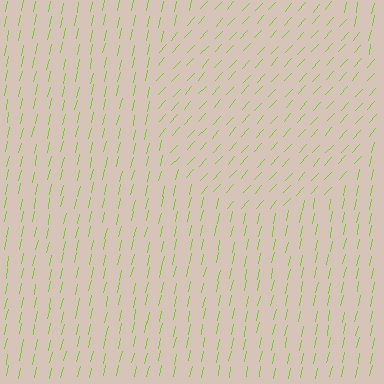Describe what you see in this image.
The image is filled with small lime line segments. A circle region in the image has lines oriented differently from the surrounding lines, creating a visible texture boundary.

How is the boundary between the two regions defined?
The boundary is defined purely by a change in line orientation (approximately 30 degrees difference). All lines are the same color and thickness.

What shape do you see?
I see a circle.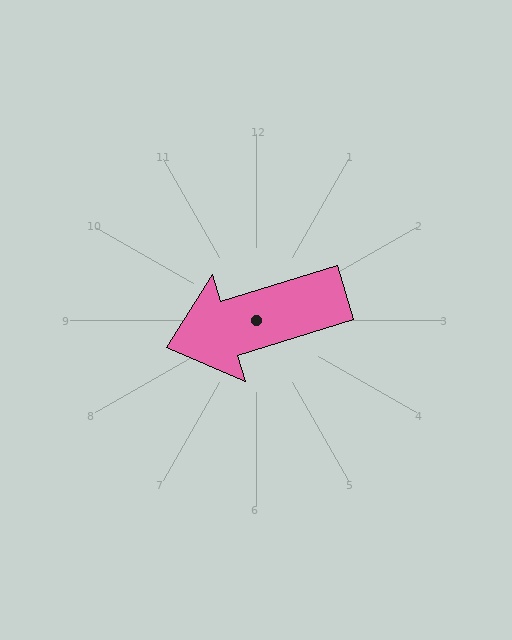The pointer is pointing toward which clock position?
Roughly 8 o'clock.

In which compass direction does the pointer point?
West.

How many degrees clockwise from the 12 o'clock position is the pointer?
Approximately 253 degrees.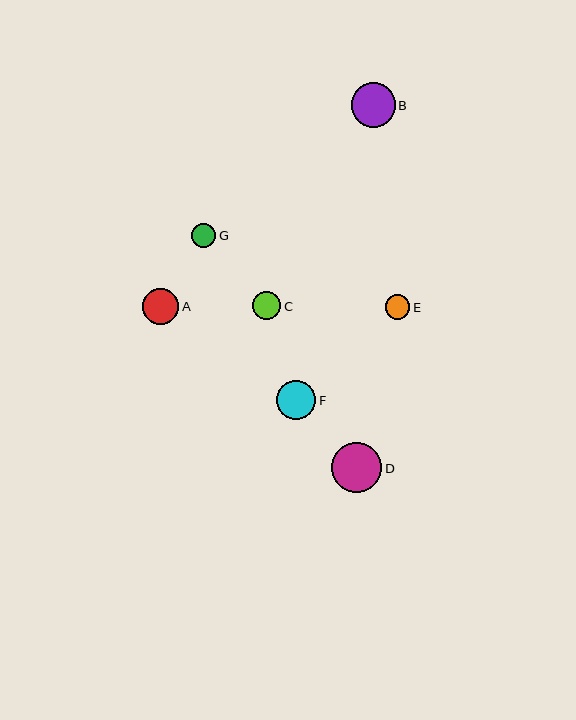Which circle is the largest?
Circle D is the largest with a size of approximately 50 pixels.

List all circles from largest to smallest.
From largest to smallest: D, B, F, A, C, G, E.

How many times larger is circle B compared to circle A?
Circle B is approximately 1.2 times the size of circle A.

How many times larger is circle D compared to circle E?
Circle D is approximately 2.1 times the size of circle E.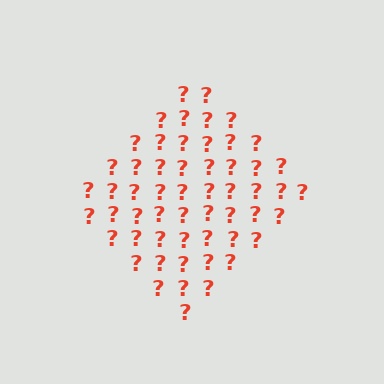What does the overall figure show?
The overall figure shows a diamond.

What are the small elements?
The small elements are question marks.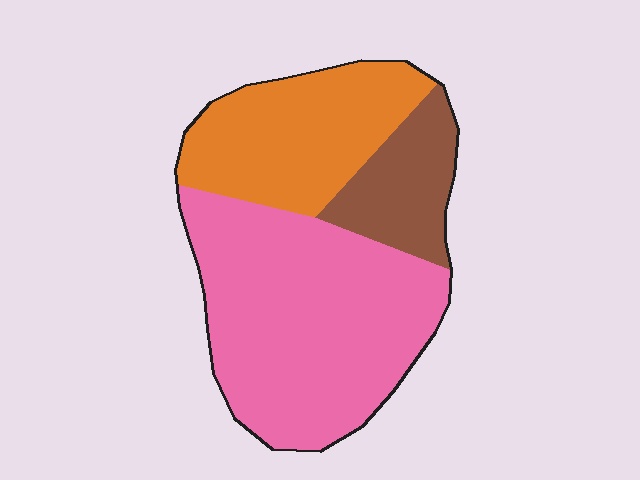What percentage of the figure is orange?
Orange takes up about one third (1/3) of the figure.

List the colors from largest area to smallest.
From largest to smallest: pink, orange, brown.